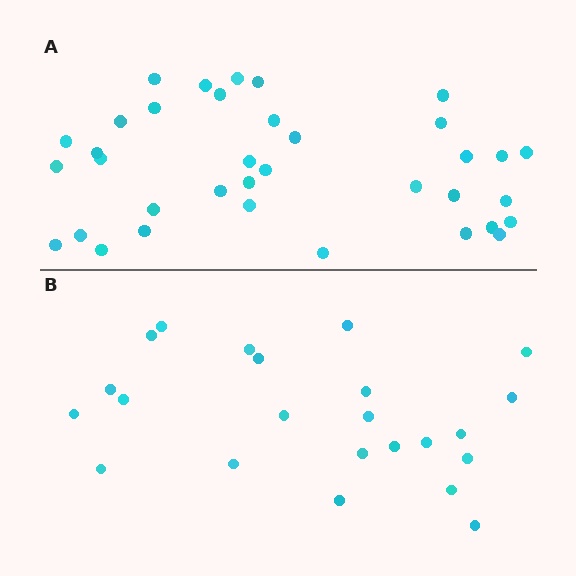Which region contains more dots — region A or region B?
Region A (the top region) has more dots.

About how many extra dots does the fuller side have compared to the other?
Region A has approximately 15 more dots than region B.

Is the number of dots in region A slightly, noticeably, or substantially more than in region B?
Region A has substantially more. The ratio is roughly 1.6 to 1.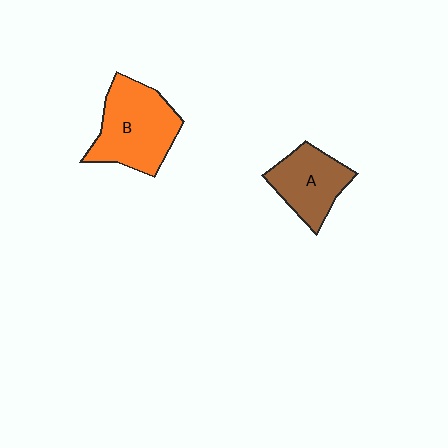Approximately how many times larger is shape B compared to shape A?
Approximately 1.4 times.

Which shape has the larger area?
Shape B (orange).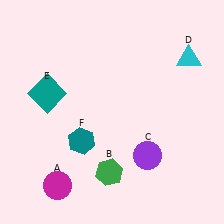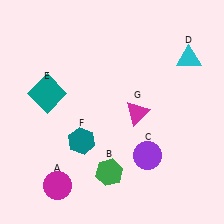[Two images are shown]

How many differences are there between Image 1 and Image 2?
There is 1 difference between the two images.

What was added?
A magenta triangle (G) was added in Image 2.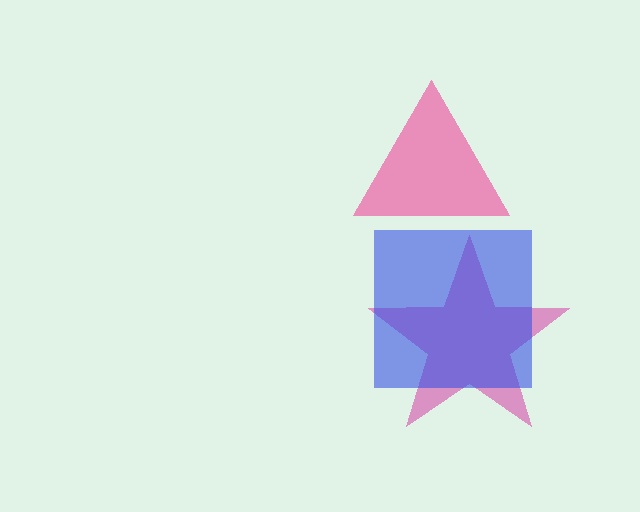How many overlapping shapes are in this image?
There are 3 overlapping shapes in the image.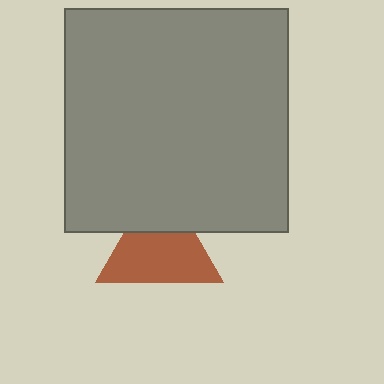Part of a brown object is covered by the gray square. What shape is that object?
It is a triangle.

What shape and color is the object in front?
The object in front is a gray square.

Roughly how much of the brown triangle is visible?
Most of it is visible (roughly 69%).